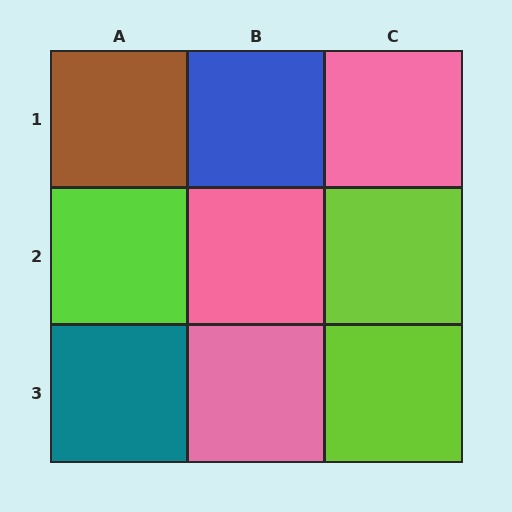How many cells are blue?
1 cell is blue.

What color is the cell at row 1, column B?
Blue.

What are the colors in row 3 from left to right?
Teal, pink, lime.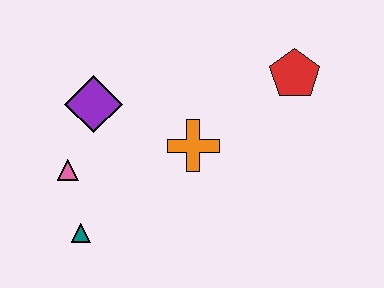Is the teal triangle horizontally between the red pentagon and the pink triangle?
Yes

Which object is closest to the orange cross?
The purple diamond is closest to the orange cross.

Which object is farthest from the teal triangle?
The red pentagon is farthest from the teal triangle.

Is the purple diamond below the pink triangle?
No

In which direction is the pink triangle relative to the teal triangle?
The pink triangle is above the teal triangle.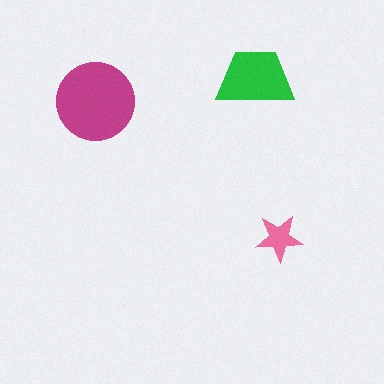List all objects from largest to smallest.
The magenta circle, the green trapezoid, the pink star.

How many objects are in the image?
There are 3 objects in the image.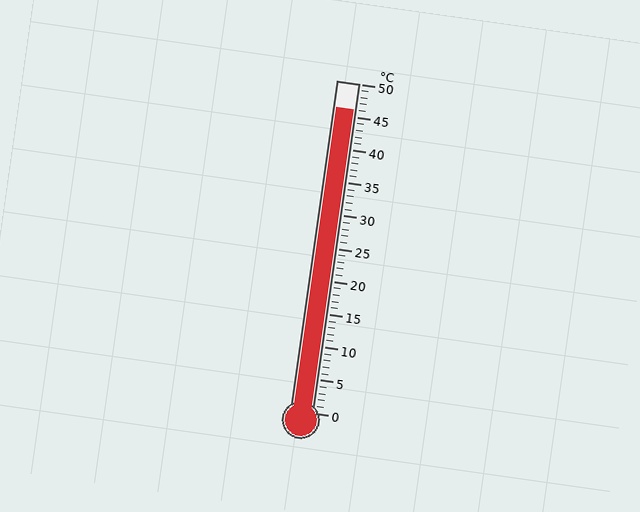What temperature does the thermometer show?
The thermometer shows approximately 46°C.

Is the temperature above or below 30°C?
The temperature is above 30°C.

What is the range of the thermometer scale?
The thermometer scale ranges from 0°C to 50°C.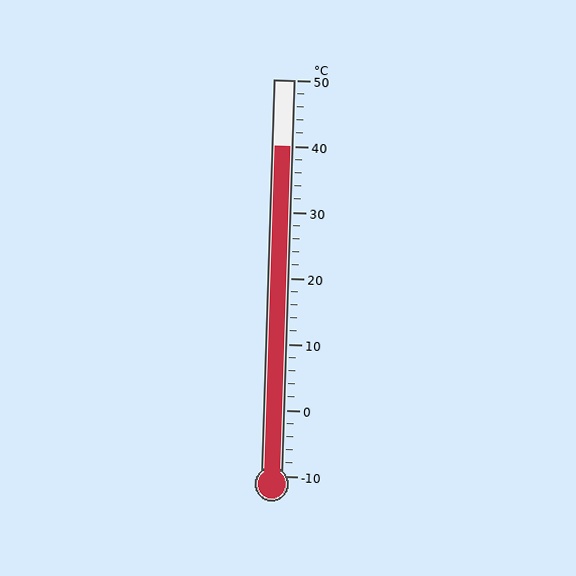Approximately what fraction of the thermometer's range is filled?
The thermometer is filled to approximately 85% of its range.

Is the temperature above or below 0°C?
The temperature is above 0°C.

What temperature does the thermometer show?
The thermometer shows approximately 40°C.